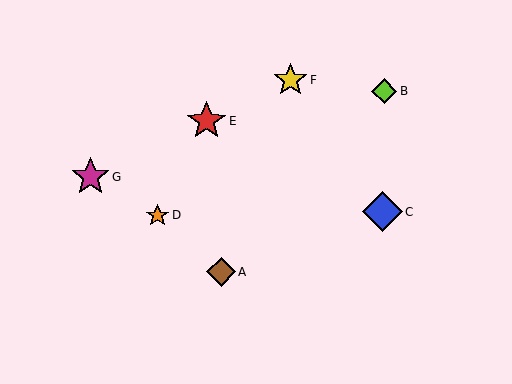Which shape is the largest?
The blue diamond (labeled C) is the largest.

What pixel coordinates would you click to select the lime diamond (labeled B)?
Click at (384, 91) to select the lime diamond B.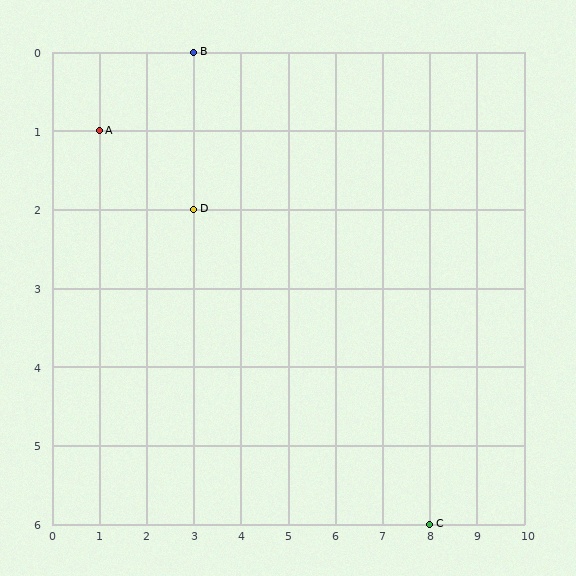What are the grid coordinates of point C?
Point C is at grid coordinates (8, 6).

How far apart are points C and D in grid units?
Points C and D are 5 columns and 4 rows apart (about 6.4 grid units diagonally).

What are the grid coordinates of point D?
Point D is at grid coordinates (3, 2).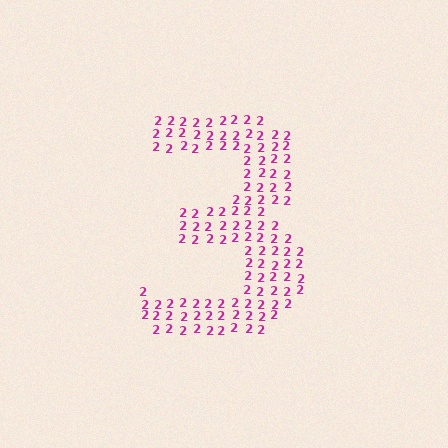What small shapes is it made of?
It is made of small digit 2's.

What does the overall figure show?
The overall figure shows the digit 3.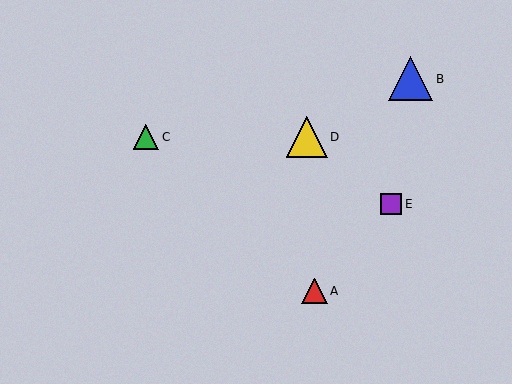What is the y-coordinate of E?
Object E is at y≈204.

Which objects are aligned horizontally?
Objects C, D are aligned horizontally.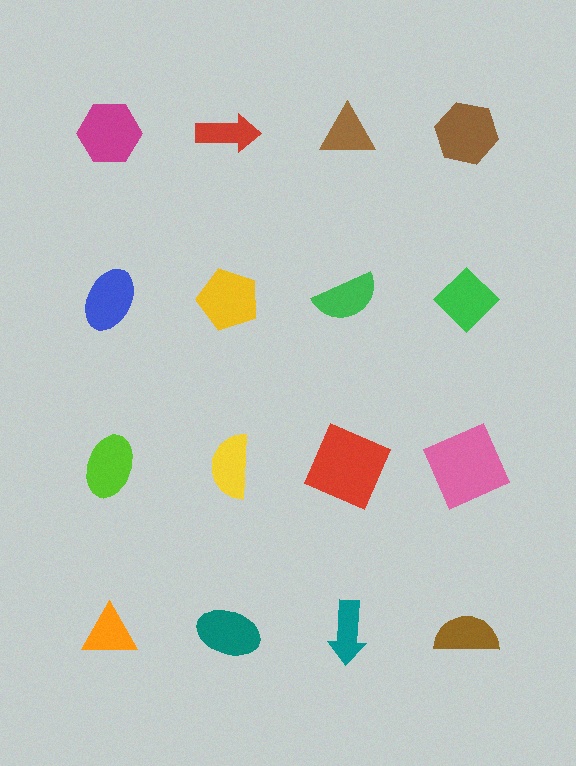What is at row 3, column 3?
A red square.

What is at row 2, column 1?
A blue ellipse.